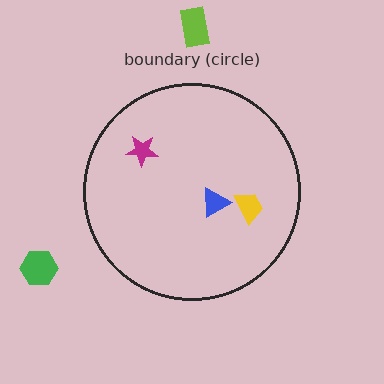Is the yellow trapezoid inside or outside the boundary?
Inside.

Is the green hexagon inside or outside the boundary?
Outside.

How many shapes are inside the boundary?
3 inside, 2 outside.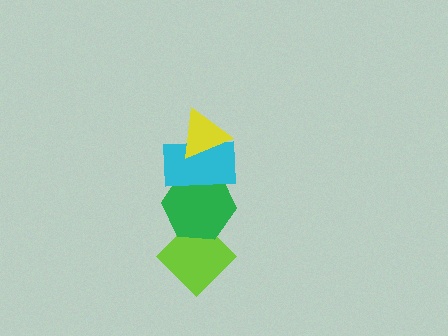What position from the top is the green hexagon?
The green hexagon is 3rd from the top.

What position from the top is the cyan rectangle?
The cyan rectangle is 2nd from the top.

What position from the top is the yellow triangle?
The yellow triangle is 1st from the top.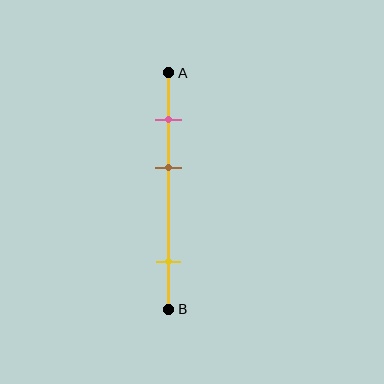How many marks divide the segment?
There are 3 marks dividing the segment.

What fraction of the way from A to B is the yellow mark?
The yellow mark is approximately 80% (0.8) of the way from A to B.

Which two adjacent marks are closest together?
The pink and brown marks are the closest adjacent pair.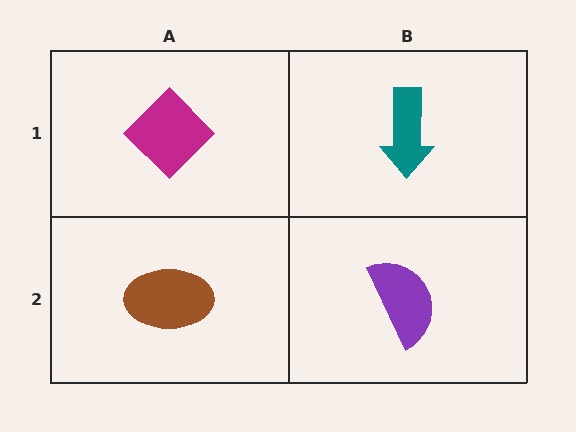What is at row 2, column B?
A purple semicircle.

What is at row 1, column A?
A magenta diamond.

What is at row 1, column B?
A teal arrow.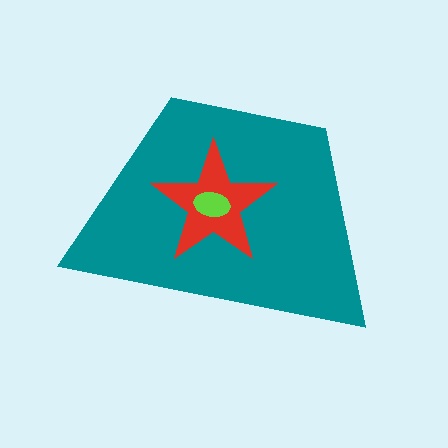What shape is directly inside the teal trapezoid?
The red star.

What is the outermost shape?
The teal trapezoid.